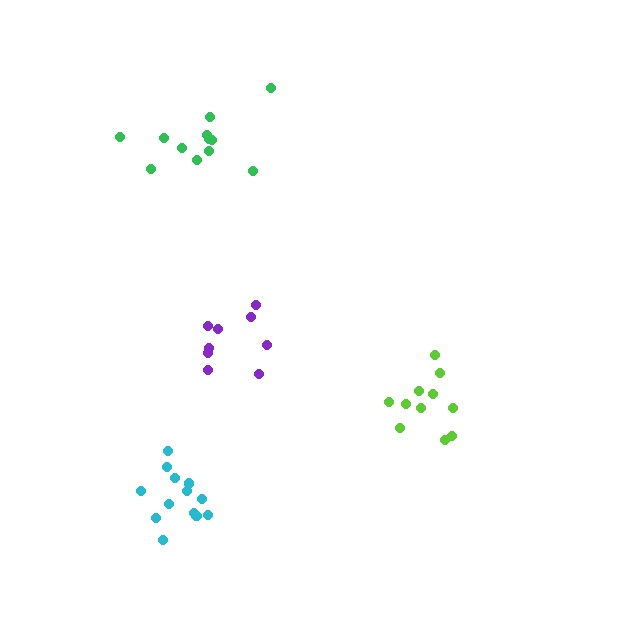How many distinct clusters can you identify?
There are 4 distinct clusters.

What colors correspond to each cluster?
The clusters are colored: cyan, green, lime, purple.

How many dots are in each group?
Group 1: 13 dots, Group 2: 12 dots, Group 3: 11 dots, Group 4: 9 dots (45 total).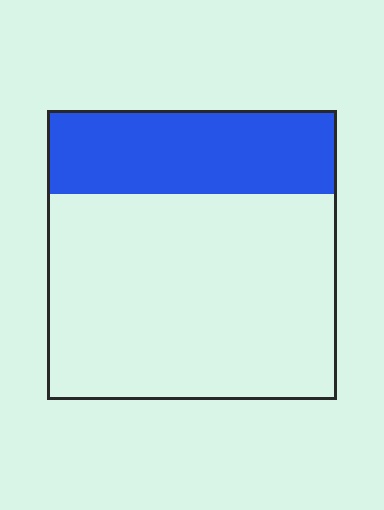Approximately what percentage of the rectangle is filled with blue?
Approximately 30%.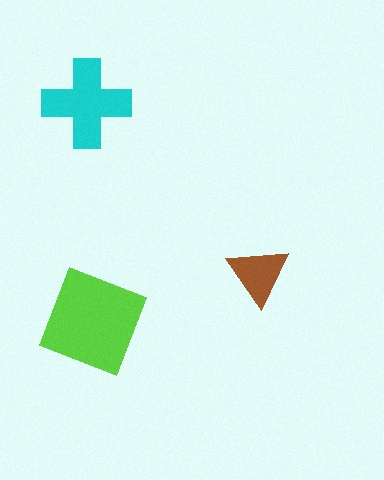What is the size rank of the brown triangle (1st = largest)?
3rd.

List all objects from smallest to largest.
The brown triangle, the cyan cross, the lime diamond.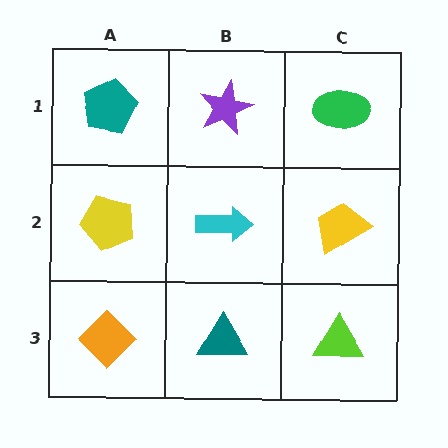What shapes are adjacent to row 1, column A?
A yellow pentagon (row 2, column A), a purple star (row 1, column B).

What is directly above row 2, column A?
A teal pentagon.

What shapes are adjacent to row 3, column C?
A yellow trapezoid (row 2, column C), a teal triangle (row 3, column B).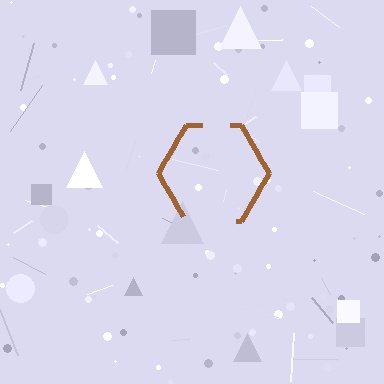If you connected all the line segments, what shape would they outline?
They would outline a hexagon.